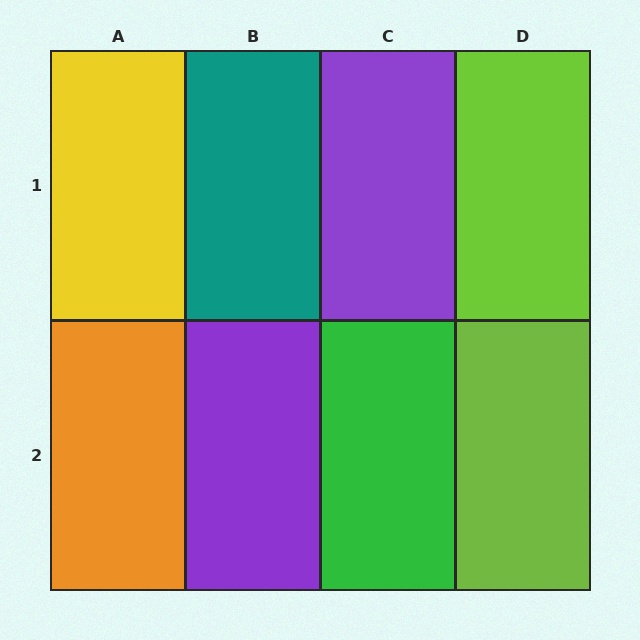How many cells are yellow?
1 cell is yellow.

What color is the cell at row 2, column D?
Lime.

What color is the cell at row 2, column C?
Green.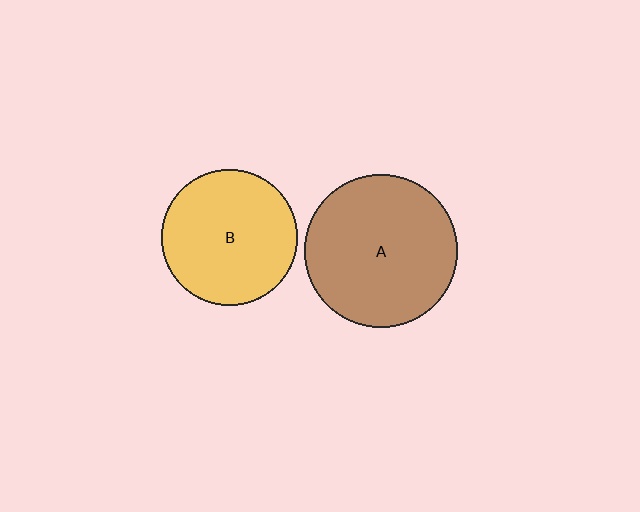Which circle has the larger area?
Circle A (brown).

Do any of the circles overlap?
No, none of the circles overlap.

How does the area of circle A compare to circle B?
Approximately 1.3 times.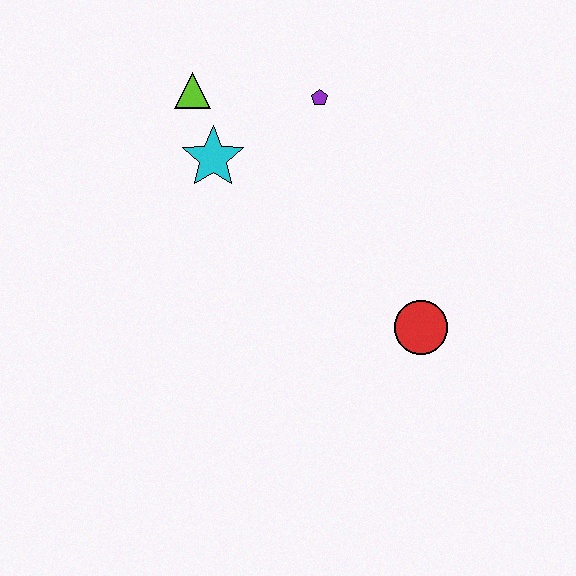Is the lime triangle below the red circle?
No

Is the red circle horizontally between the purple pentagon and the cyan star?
No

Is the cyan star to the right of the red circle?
No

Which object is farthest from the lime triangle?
The red circle is farthest from the lime triangle.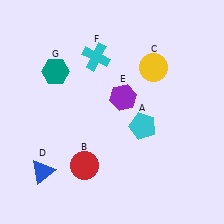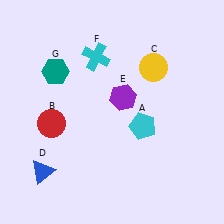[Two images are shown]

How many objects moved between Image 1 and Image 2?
1 object moved between the two images.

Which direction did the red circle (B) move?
The red circle (B) moved up.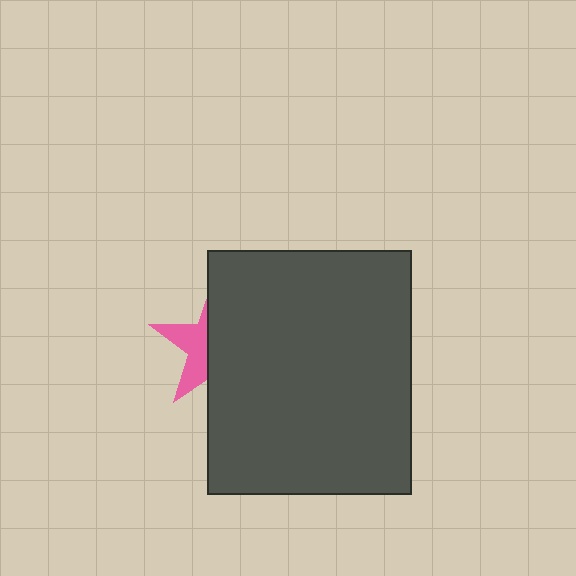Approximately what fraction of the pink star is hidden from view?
Roughly 62% of the pink star is hidden behind the dark gray rectangle.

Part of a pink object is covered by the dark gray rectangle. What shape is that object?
It is a star.